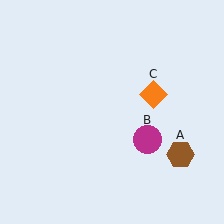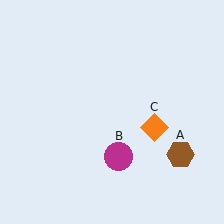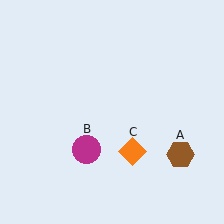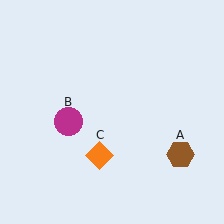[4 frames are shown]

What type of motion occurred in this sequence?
The magenta circle (object B), orange diamond (object C) rotated clockwise around the center of the scene.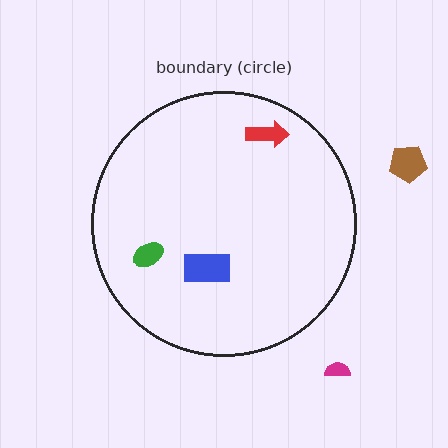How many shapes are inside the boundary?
3 inside, 2 outside.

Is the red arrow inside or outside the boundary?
Inside.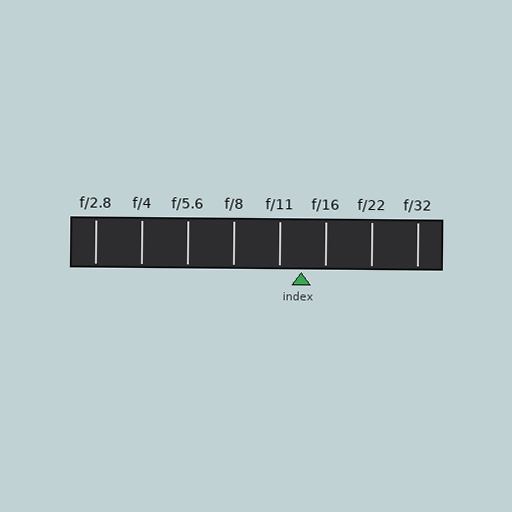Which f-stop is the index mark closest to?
The index mark is closest to f/11.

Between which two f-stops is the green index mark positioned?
The index mark is between f/11 and f/16.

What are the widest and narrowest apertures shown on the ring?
The widest aperture shown is f/2.8 and the narrowest is f/32.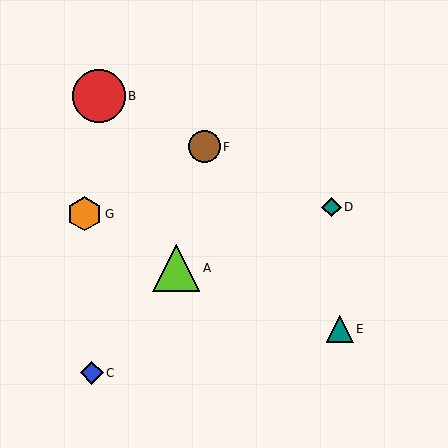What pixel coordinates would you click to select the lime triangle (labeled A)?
Click at (176, 268) to select the lime triangle A.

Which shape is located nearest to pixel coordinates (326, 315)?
The teal triangle (labeled E) at (340, 329) is nearest to that location.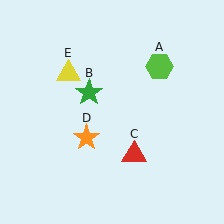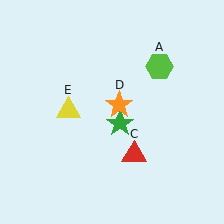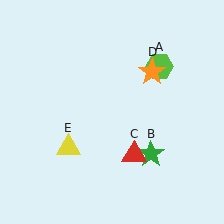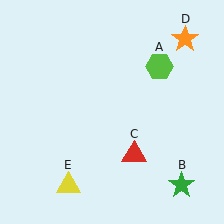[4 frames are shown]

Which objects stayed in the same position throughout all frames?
Lime hexagon (object A) and red triangle (object C) remained stationary.